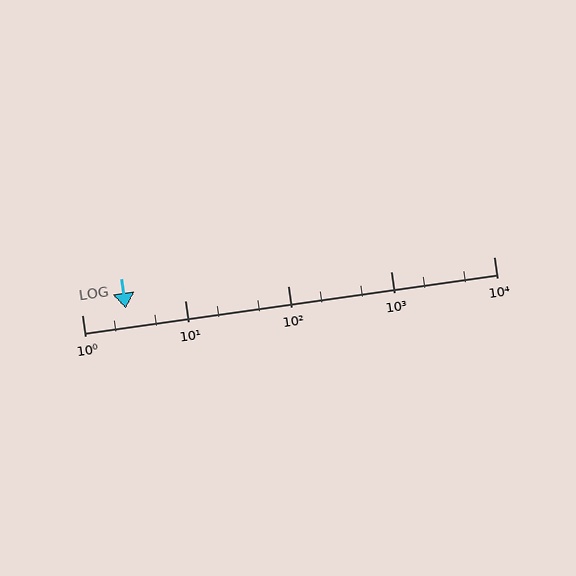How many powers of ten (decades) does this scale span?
The scale spans 4 decades, from 1 to 10000.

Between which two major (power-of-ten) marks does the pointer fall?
The pointer is between 1 and 10.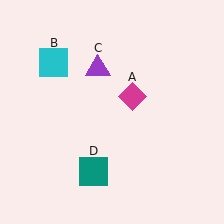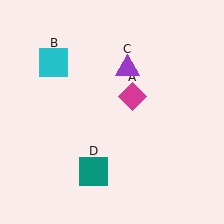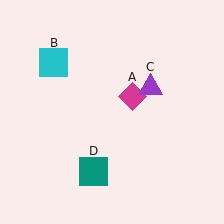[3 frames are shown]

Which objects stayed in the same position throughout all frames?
Magenta diamond (object A) and cyan square (object B) and teal square (object D) remained stationary.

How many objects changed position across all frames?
1 object changed position: purple triangle (object C).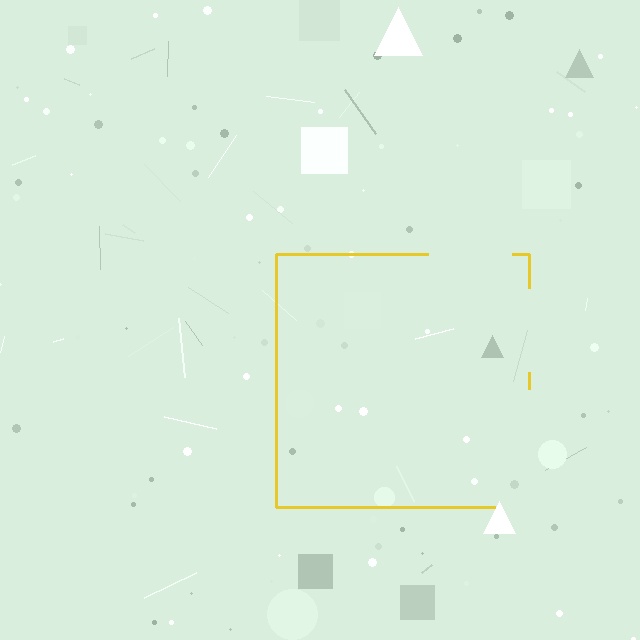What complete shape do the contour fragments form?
The contour fragments form a square.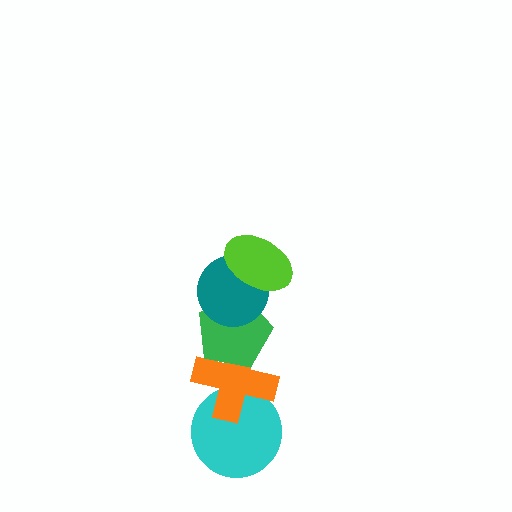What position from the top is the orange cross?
The orange cross is 4th from the top.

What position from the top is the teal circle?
The teal circle is 2nd from the top.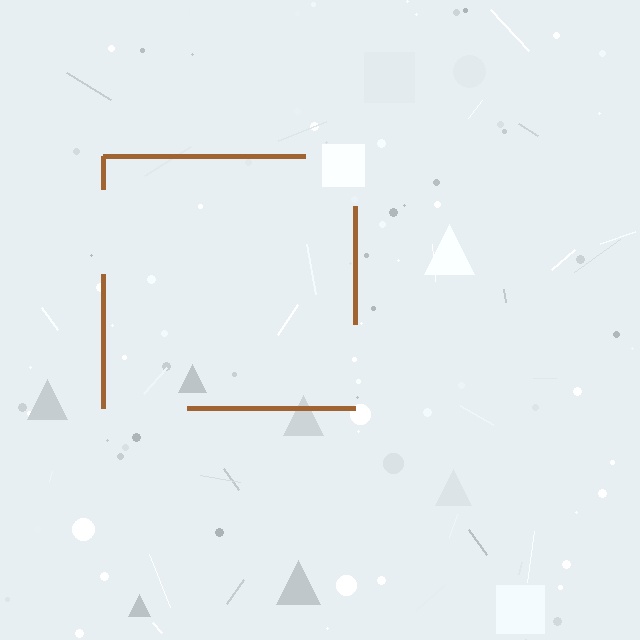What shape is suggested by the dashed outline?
The dashed outline suggests a square.